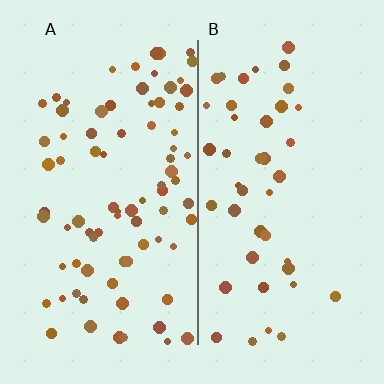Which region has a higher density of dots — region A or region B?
A (the left).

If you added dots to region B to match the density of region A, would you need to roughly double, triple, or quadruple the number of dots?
Approximately double.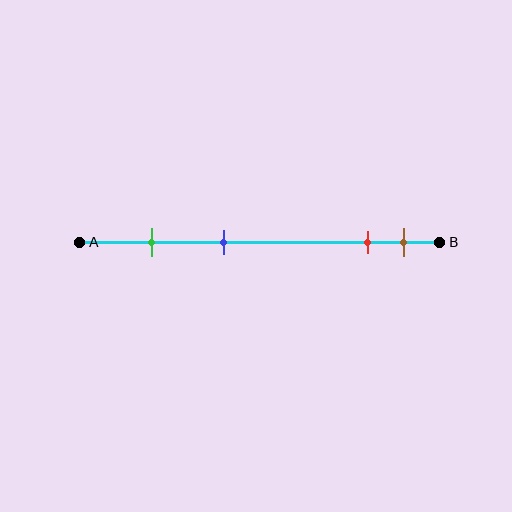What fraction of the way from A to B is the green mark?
The green mark is approximately 20% (0.2) of the way from A to B.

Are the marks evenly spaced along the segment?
No, the marks are not evenly spaced.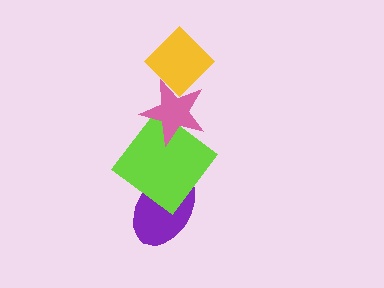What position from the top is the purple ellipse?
The purple ellipse is 4th from the top.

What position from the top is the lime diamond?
The lime diamond is 3rd from the top.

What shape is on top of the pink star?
The yellow diamond is on top of the pink star.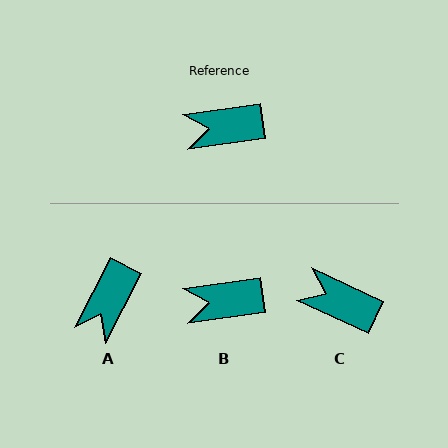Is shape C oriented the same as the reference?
No, it is off by about 33 degrees.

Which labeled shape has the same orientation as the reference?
B.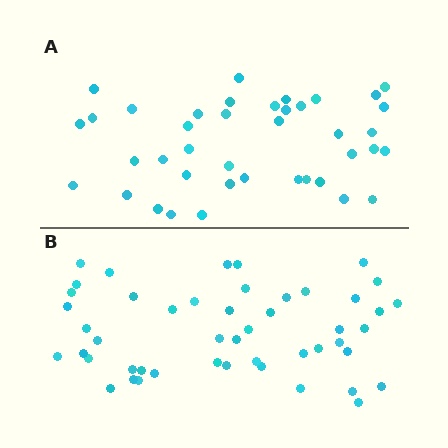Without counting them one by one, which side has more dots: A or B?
Region B (the bottom region) has more dots.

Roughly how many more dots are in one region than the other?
Region B has roughly 8 or so more dots than region A.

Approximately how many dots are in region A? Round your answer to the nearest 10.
About 40 dots.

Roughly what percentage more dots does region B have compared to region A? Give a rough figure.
About 20% more.